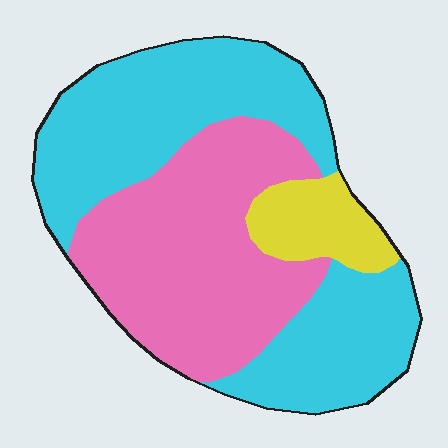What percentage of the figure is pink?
Pink covers around 40% of the figure.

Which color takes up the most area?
Cyan, at roughly 50%.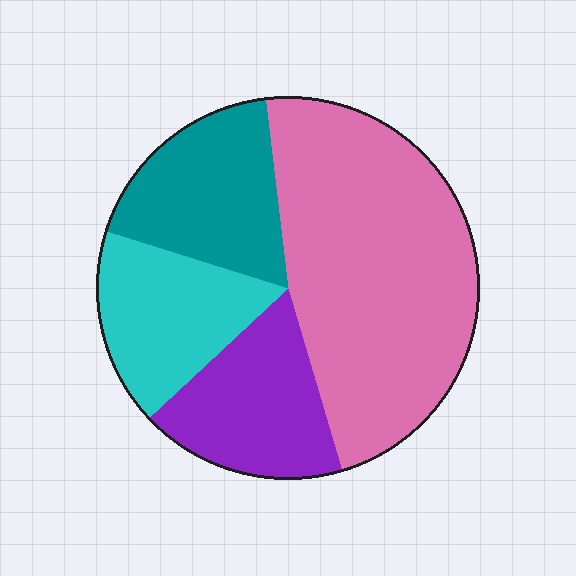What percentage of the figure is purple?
Purple takes up about one sixth (1/6) of the figure.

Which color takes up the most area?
Pink, at roughly 45%.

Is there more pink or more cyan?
Pink.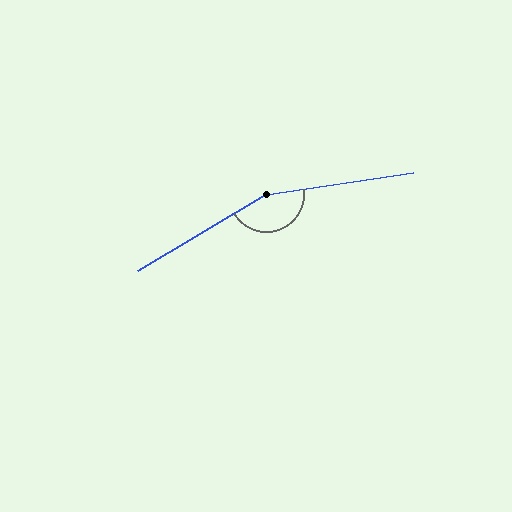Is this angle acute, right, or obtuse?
It is obtuse.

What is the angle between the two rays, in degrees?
Approximately 158 degrees.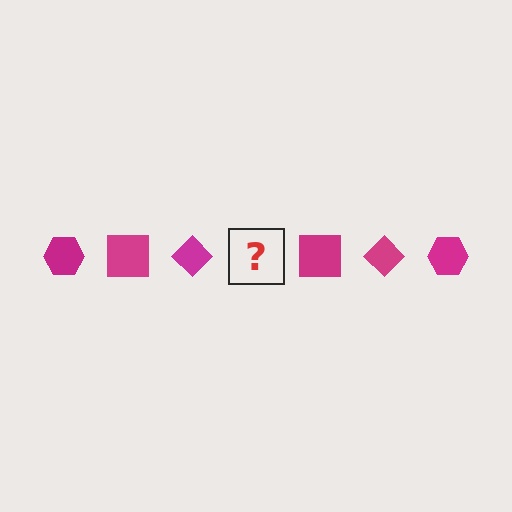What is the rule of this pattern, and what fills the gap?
The rule is that the pattern cycles through hexagon, square, diamond shapes in magenta. The gap should be filled with a magenta hexagon.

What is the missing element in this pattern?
The missing element is a magenta hexagon.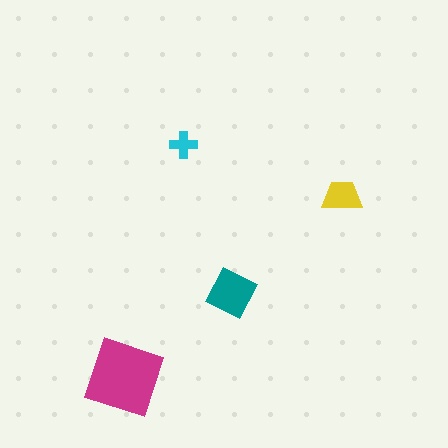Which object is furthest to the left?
The magenta square is leftmost.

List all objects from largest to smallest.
The magenta square, the teal diamond, the yellow trapezoid, the cyan cross.